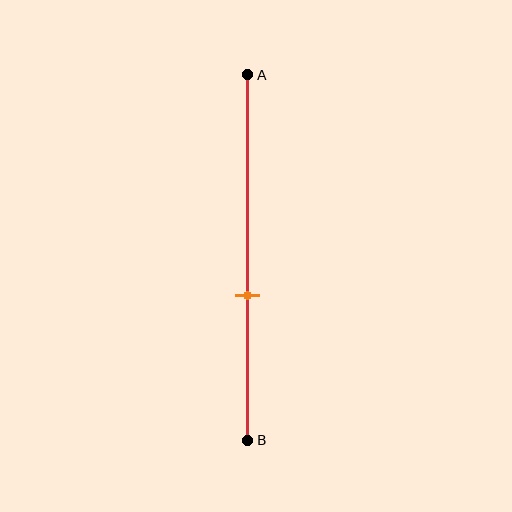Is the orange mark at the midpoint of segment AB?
No, the mark is at about 60% from A, not at the 50% midpoint.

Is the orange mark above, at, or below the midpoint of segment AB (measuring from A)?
The orange mark is below the midpoint of segment AB.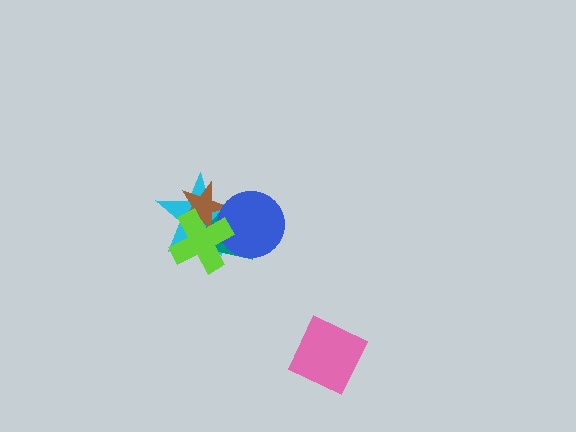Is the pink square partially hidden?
No, no other shape covers it.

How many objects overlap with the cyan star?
4 objects overlap with the cyan star.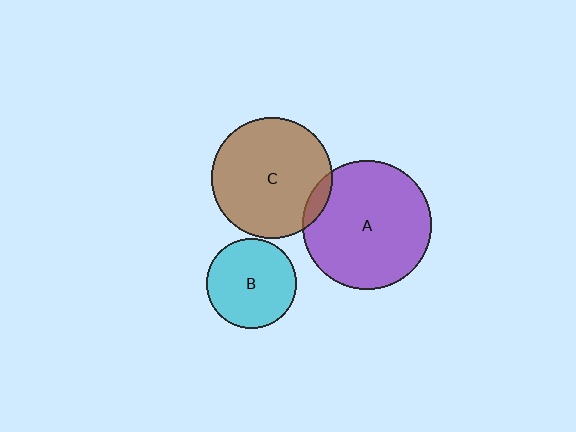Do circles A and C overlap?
Yes.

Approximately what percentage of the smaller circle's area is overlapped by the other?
Approximately 5%.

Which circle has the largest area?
Circle A (purple).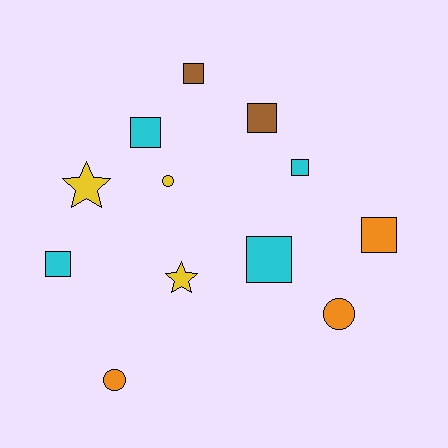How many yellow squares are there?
There are no yellow squares.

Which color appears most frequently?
Cyan, with 4 objects.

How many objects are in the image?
There are 12 objects.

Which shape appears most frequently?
Square, with 7 objects.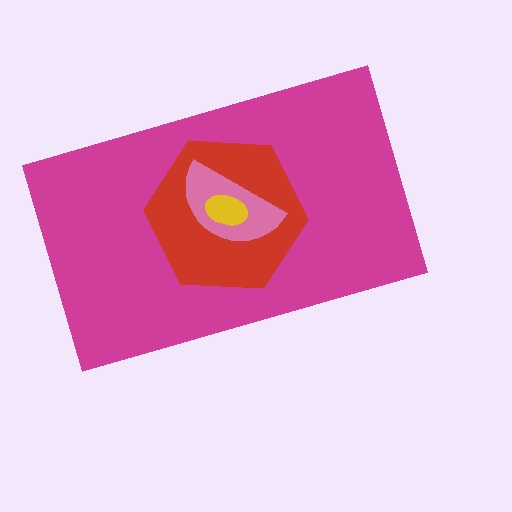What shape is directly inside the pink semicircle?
The yellow ellipse.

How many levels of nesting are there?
4.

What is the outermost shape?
The magenta rectangle.